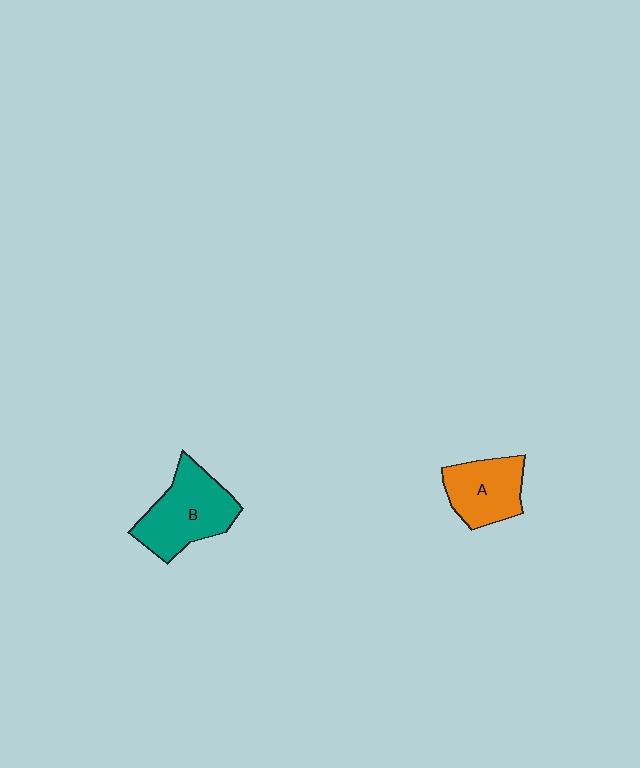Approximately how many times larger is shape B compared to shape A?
Approximately 1.3 times.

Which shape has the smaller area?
Shape A (orange).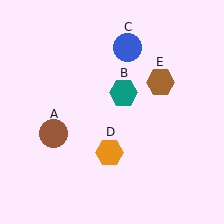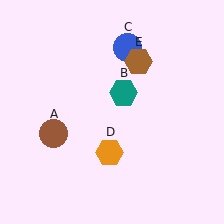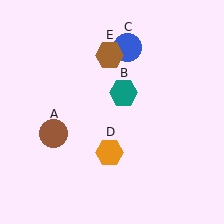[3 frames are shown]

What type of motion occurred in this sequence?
The brown hexagon (object E) rotated counterclockwise around the center of the scene.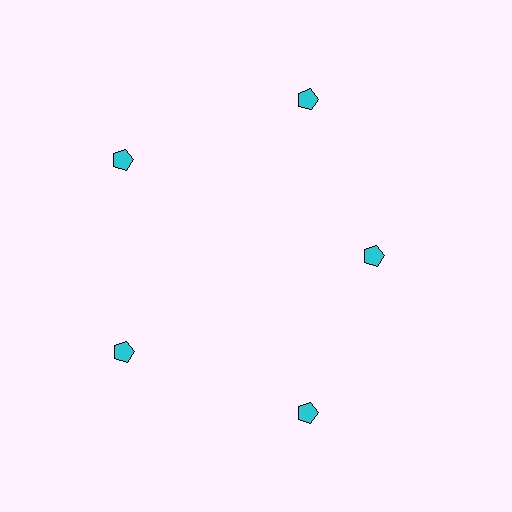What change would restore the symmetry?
The symmetry would be restored by moving it outward, back onto the ring so that all 5 pentagons sit at equal angles and equal distance from the center.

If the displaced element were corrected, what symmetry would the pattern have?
It would have 5-fold rotational symmetry — the pattern would map onto itself every 72 degrees.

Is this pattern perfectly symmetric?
No. The 5 cyan pentagons are arranged in a ring, but one element near the 3 o'clock position is pulled inward toward the center, breaking the 5-fold rotational symmetry.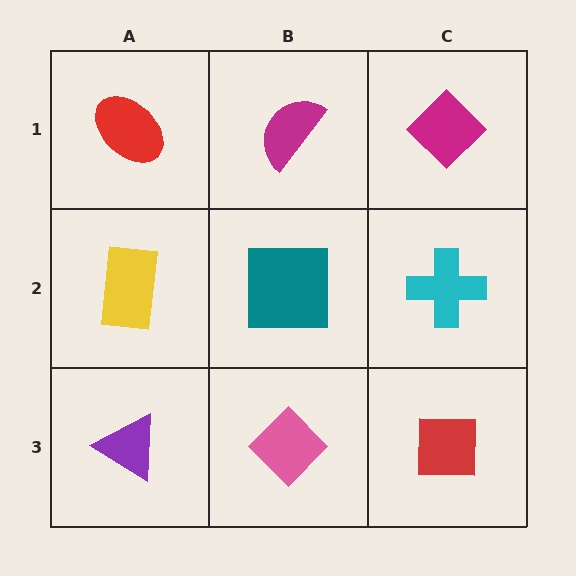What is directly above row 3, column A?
A yellow rectangle.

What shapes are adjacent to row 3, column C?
A cyan cross (row 2, column C), a pink diamond (row 3, column B).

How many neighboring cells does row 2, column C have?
3.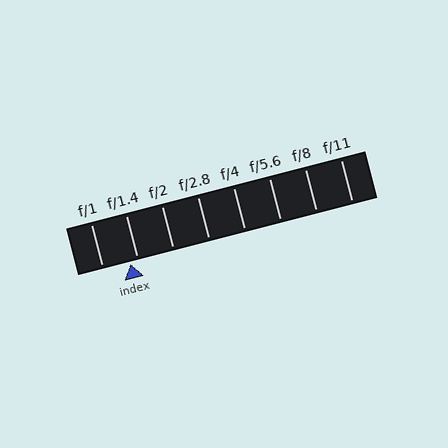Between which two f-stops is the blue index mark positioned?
The index mark is between f/1 and f/1.4.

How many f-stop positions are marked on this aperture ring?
There are 8 f-stop positions marked.